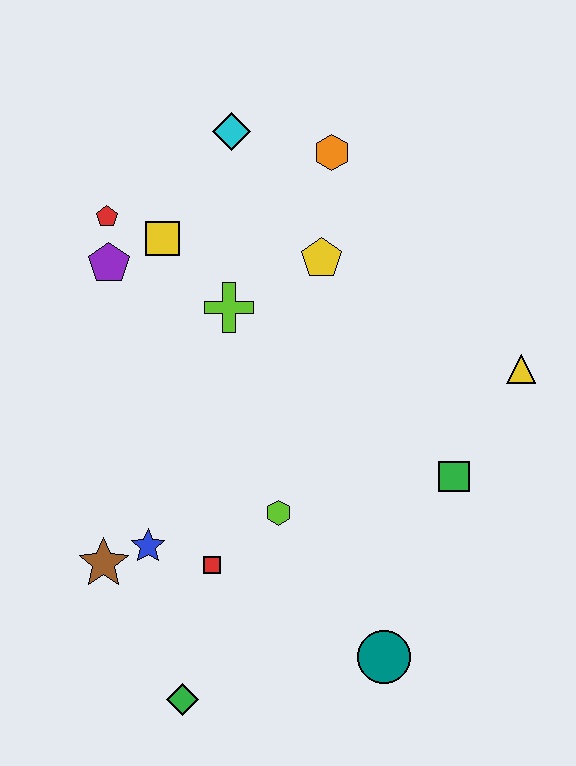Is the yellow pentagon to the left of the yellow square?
No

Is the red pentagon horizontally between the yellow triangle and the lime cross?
No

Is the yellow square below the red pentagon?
Yes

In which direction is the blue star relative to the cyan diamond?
The blue star is below the cyan diamond.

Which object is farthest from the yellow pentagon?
The green diamond is farthest from the yellow pentagon.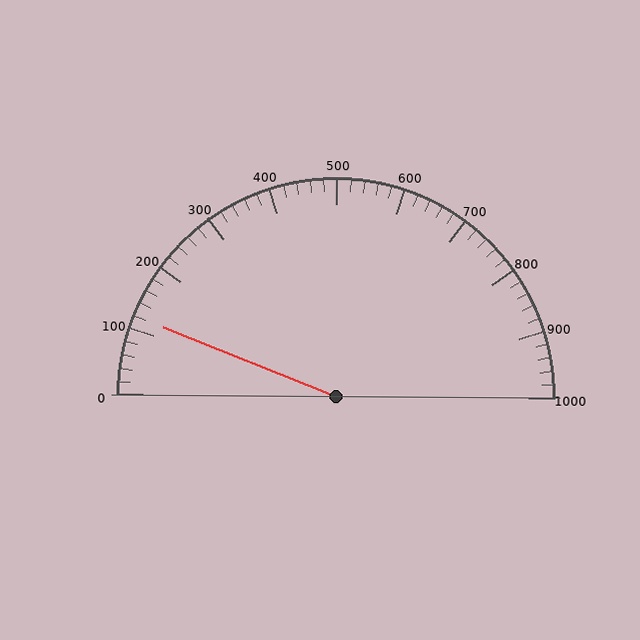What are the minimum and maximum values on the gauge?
The gauge ranges from 0 to 1000.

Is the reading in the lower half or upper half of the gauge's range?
The reading is in the lower half of the range (0 to 1000).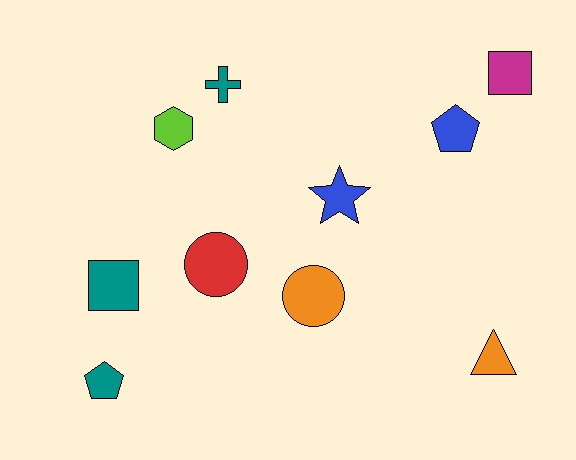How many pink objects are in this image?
There are no pink objects.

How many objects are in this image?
There are 10 objects.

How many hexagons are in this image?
There is 1 hexagon.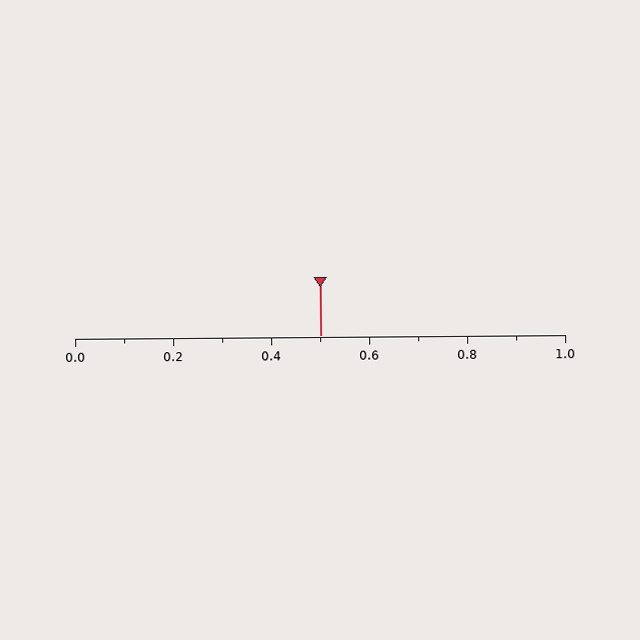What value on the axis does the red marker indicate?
The marker indicates approximately 0.5.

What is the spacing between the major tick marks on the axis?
The major ticks are spaced 0.2 apart.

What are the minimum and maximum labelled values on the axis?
The axis runs from 0.0 to 1.0.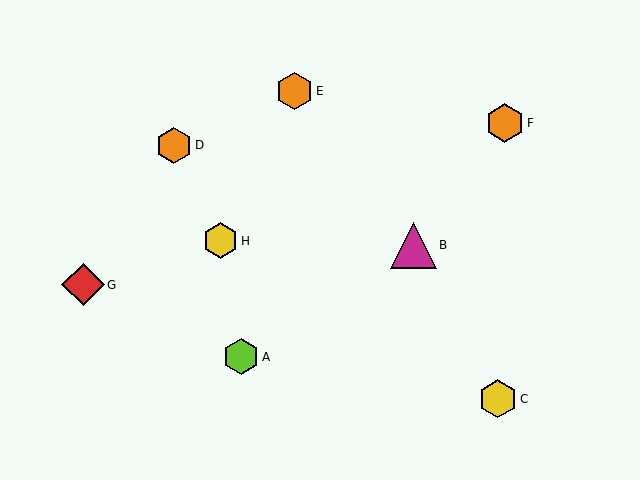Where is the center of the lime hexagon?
The center of the lime hexagon is at (241, 357).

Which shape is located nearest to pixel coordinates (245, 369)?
The lime hexagon (labeled A) at (241, 357) is nearest to that location.